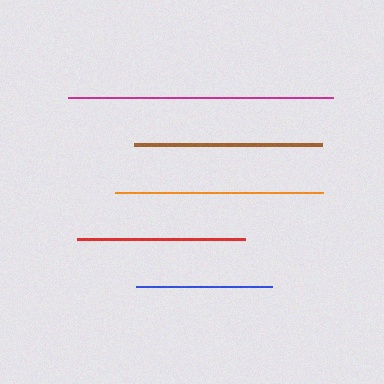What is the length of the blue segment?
The blue segment is approximately 136 pixels long.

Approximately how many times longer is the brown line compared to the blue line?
The brown line is approximately 1.4 times the length of the blue line.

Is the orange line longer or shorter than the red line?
The orange line is longer than the red line.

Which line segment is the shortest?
The blue line is the shortest at approximately 136 pixels.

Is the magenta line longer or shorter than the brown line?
The magenta line is longer than the brown line.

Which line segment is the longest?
The magenta line is the longest at approximately 265 pixels.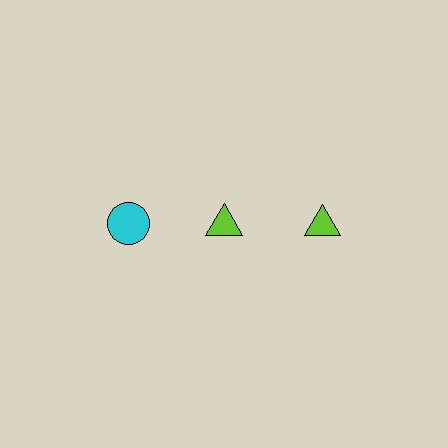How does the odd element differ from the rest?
It differs in both color (cyan instead of lime) and shape (circle instead of triangle).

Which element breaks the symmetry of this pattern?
The cyan circle in the top row, leftmost column breaks the symmetry. All other shapes are lime triangles.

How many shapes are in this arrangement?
There are 3 shapes arranged in a grid pattern.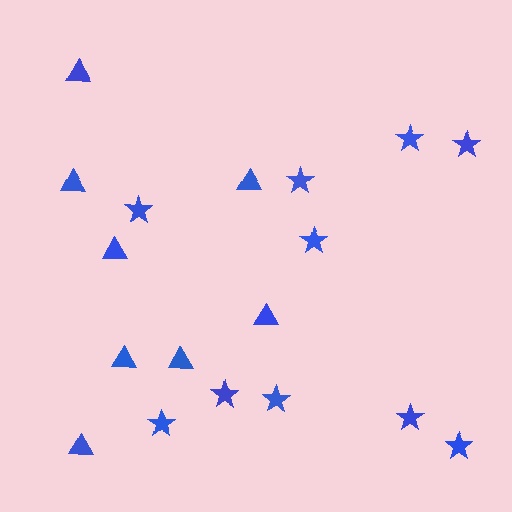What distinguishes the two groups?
There are 2 groups: one group of stars (10) and one group of triangles (8).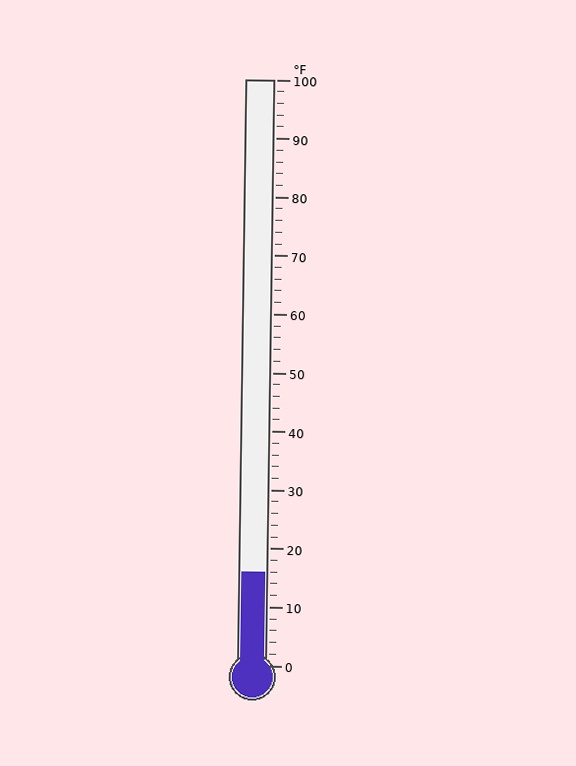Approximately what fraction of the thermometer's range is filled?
The thermometer is filled to approximately 15% of its range.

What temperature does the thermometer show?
The thermometer shows approximately 16°F.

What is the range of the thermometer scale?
The thermometer scale ranges from 0°F to 100°F.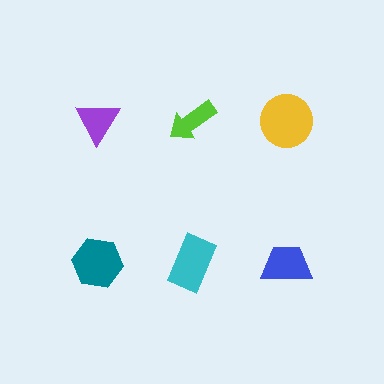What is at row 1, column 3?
A yellow circle.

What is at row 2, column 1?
A teal hexagon.